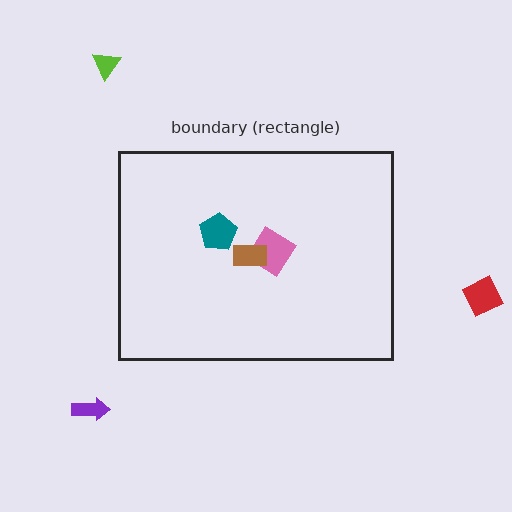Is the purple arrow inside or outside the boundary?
Outside.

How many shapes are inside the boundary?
3 inside, 3 outside.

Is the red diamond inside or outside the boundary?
Outside.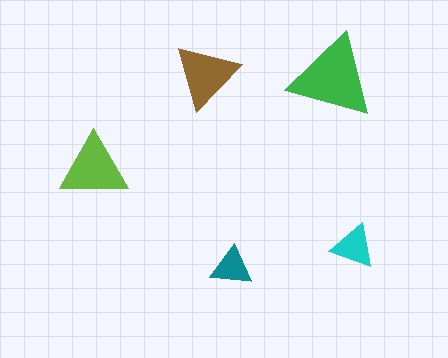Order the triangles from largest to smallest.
the green one, the lime one, the brown one, the cyan one, the teal one.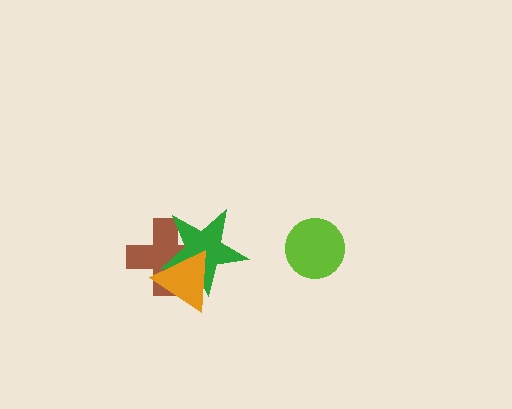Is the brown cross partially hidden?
Yes, it is partially covered by another shape.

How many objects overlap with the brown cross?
2 objects overlap with the brown cross.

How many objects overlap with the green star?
2 objects overlap with the green star.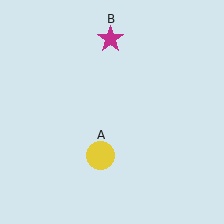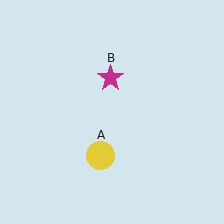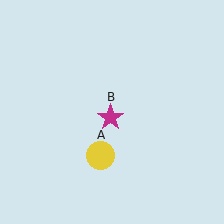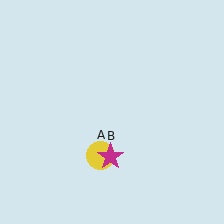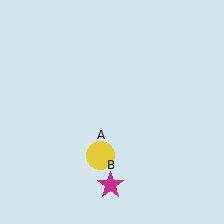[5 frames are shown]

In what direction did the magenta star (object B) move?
The magenta star (object B) moved down.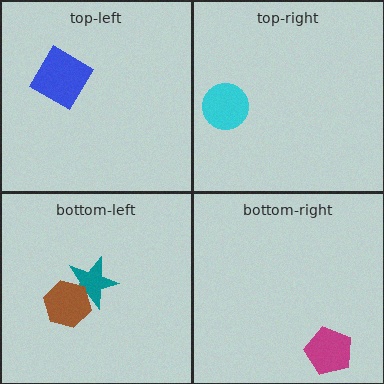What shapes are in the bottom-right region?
The magenta pentagon.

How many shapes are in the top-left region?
1.